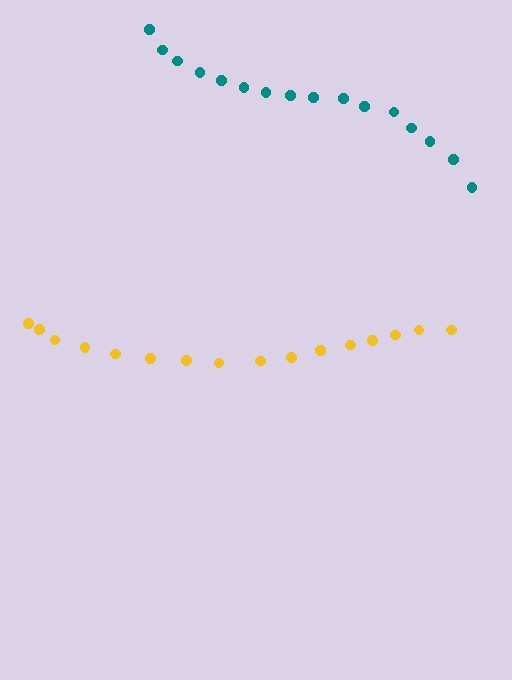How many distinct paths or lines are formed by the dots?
There are 2 distinct paths.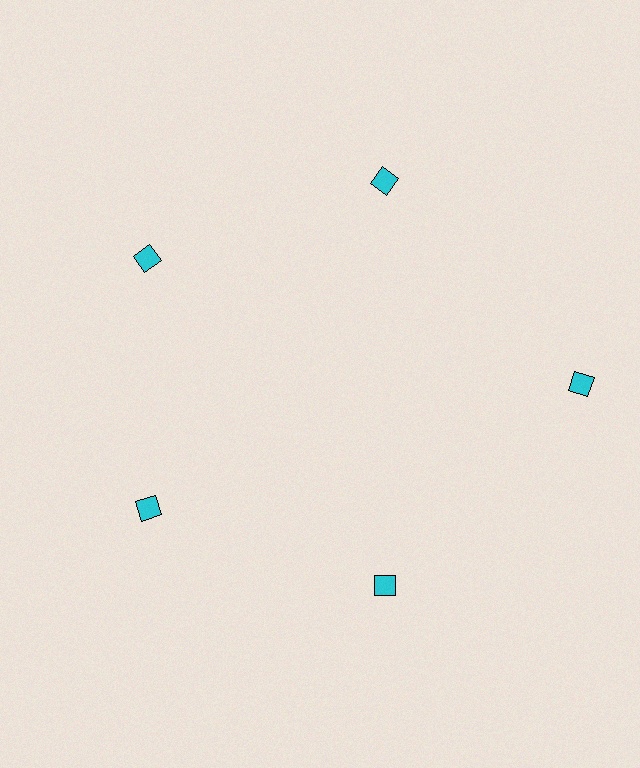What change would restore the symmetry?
The symmetry would be restored by moving it inward, back onto the ring so that all 5 diamonds sit at equal angles and equal distance from the center.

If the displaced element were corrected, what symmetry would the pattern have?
It would have 5-fold rotational symmetry — the pattern would map onto itself every 72 degrees.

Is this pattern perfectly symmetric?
No. The 5 cyan diamonds are arranged in a ring, but one element near the 3 o'clock position is pushed outward from the center, breaking the 5-fold rotational symmetry.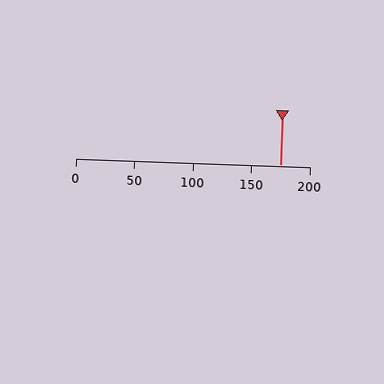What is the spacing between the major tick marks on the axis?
The major ticks are spaced 50 apart.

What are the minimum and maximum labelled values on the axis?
The axis runs from 0 to 200.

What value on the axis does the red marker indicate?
The marker indicates approximately 175.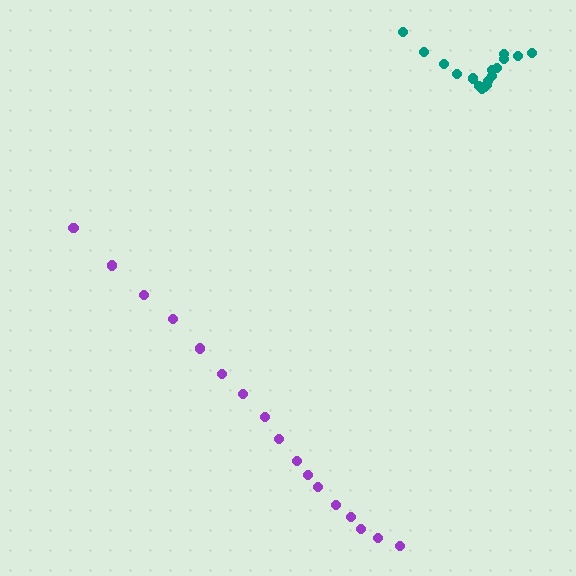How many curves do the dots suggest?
There are 2 distinct paths.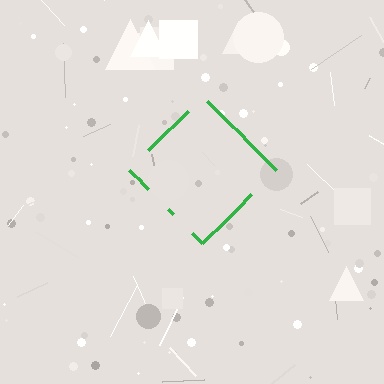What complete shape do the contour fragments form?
The contour fragments form a diamond.